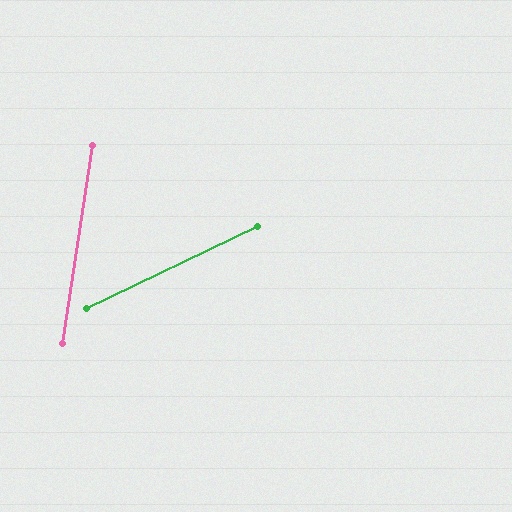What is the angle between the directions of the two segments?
Approximately 56 degrees.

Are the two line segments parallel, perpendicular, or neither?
Neither parallel nor perpendicular — they differ by about 56°.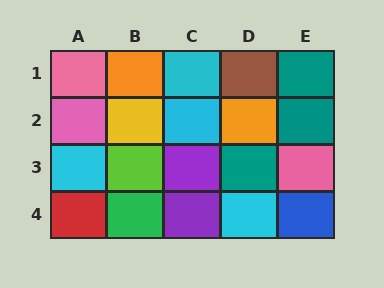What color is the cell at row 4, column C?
Purple.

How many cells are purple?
2 cells are purple.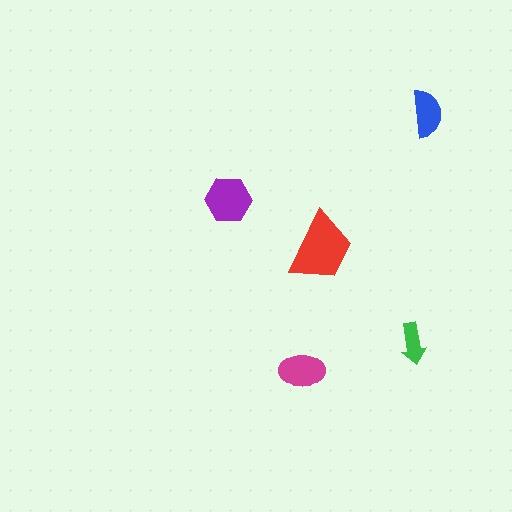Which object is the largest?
The red trapezoid.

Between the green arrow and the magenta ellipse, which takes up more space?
The magenta ellipse.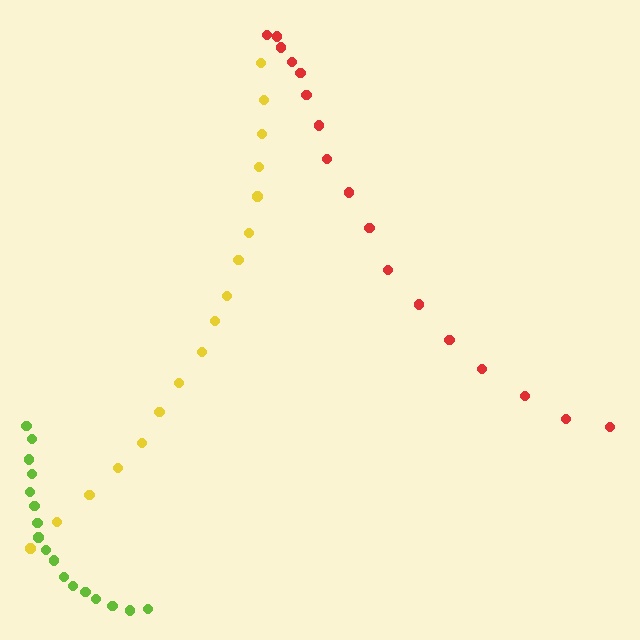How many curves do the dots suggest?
There are 3 distinct paths.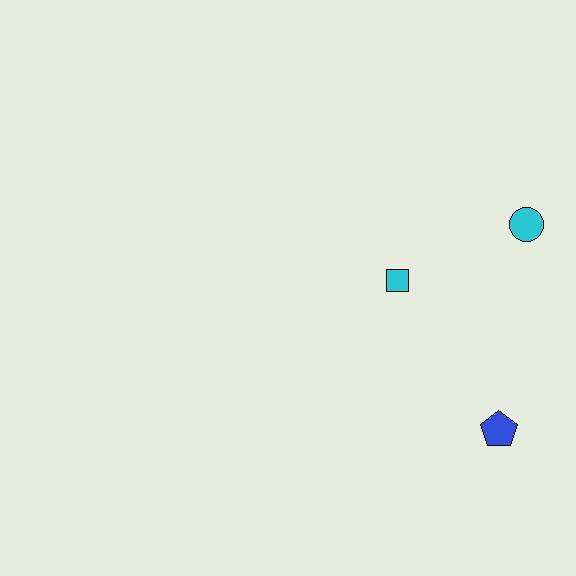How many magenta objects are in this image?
There are no magenta objects.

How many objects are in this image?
There are 3 objects.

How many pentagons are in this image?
There is 1 pentagon.